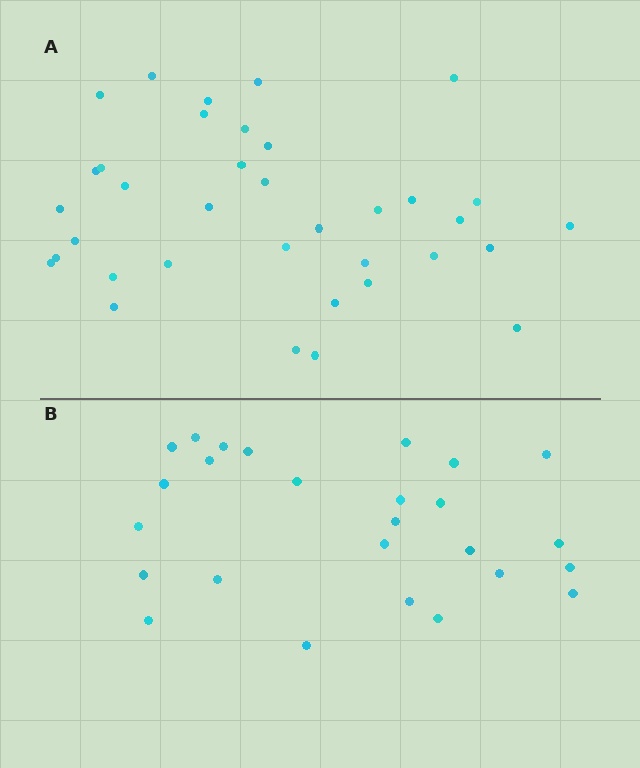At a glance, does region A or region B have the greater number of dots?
Region A (the top region) has more dots.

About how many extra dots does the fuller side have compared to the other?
Region A has roughly 10 or so more dots than region B.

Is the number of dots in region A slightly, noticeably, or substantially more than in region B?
Region A has noticeably more, but not dramatically so. The ratio is roughly 1.4 to 1.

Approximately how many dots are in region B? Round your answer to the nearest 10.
About 30 dots. (The exact count is 26, which rounds to 30.)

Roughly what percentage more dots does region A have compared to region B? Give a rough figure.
About 40% more.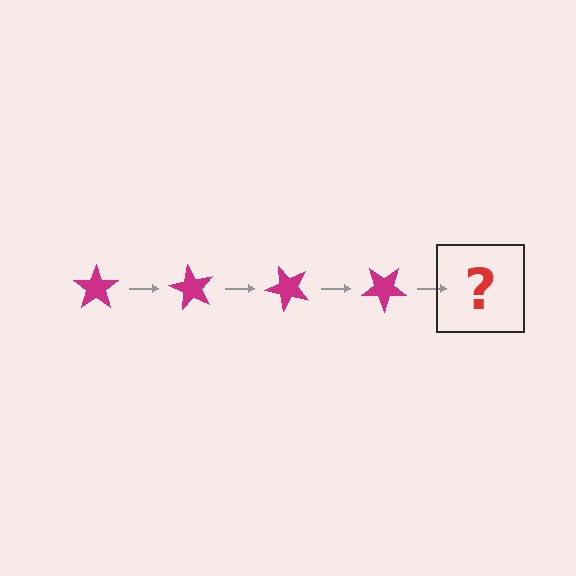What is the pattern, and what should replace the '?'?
The pattern is that the star rotates 60 degrees each step. The '?' should be a magenta star rotated 240 degrees.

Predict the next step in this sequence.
The next step is a magenta star rotated 240 degrees.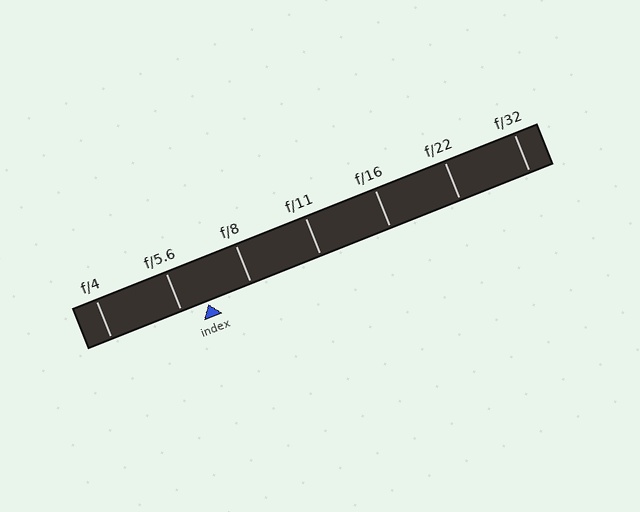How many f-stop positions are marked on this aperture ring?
There are 7 f-stop positions marked.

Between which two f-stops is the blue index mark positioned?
The index mark is between f/5.6 and f/8.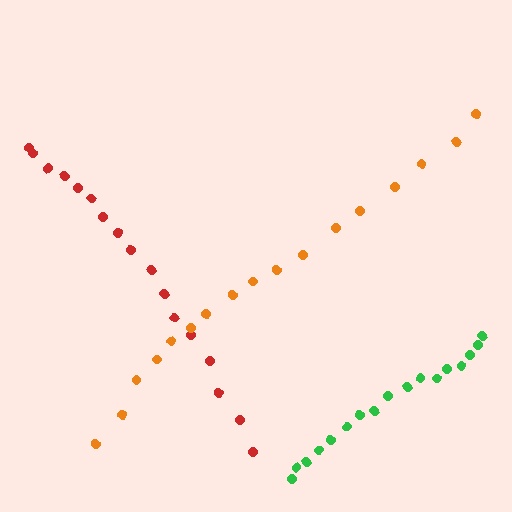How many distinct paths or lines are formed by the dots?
There are 3 distinct paths.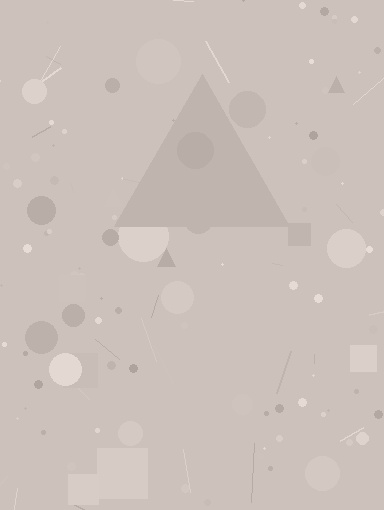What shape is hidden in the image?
A triangle is hidden in the image.